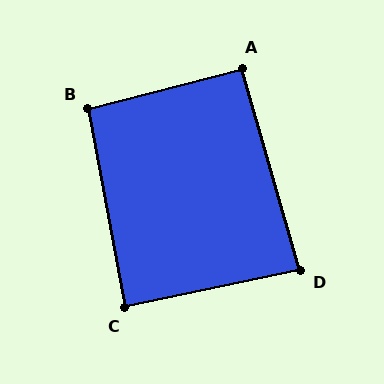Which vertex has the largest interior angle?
B, at approximately 94 degrees.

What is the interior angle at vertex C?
Approximately 89 degrees (approximately right).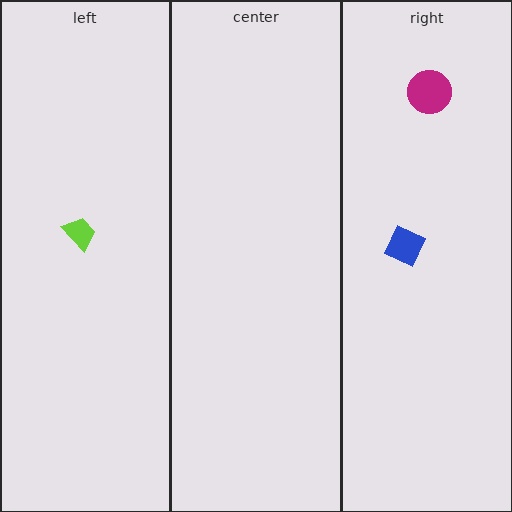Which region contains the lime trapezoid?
The left region.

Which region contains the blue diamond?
The right region.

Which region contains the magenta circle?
The right region.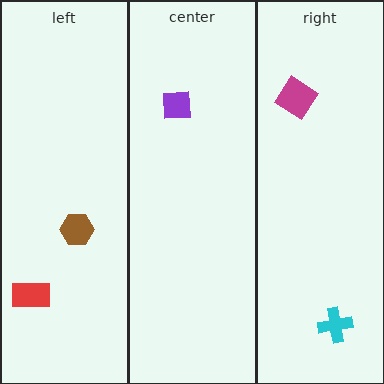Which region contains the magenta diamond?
The right region.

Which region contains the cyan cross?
The right region.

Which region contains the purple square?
The center region.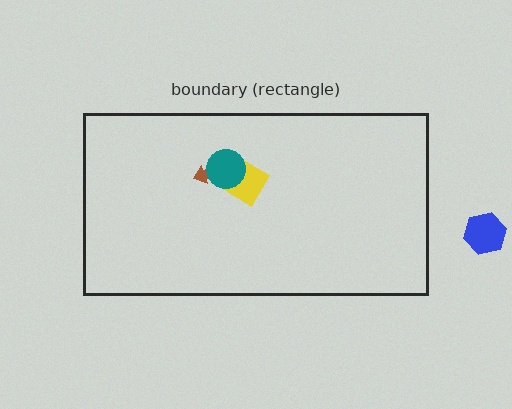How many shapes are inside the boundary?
3 inside, 1 outside.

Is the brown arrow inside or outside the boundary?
Inside.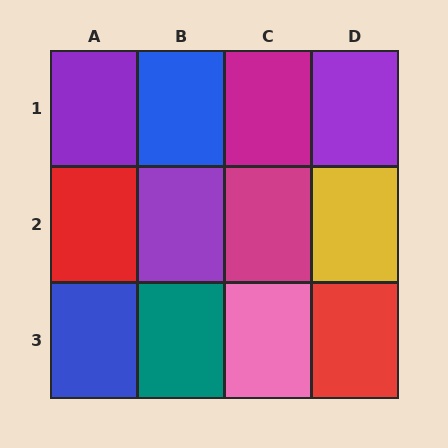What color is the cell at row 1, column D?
Purple.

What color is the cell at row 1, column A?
Purple.